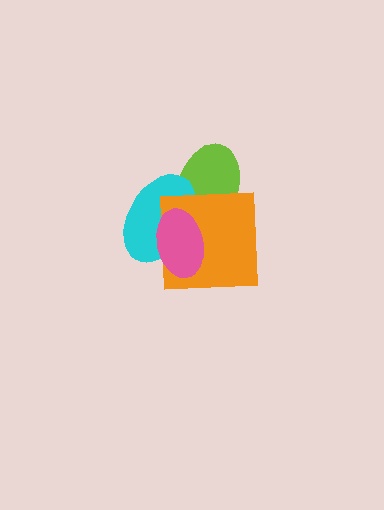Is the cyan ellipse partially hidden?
Yes, it is partially covered by another shape.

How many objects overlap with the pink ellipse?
3 objects overlap with the pink ellipse.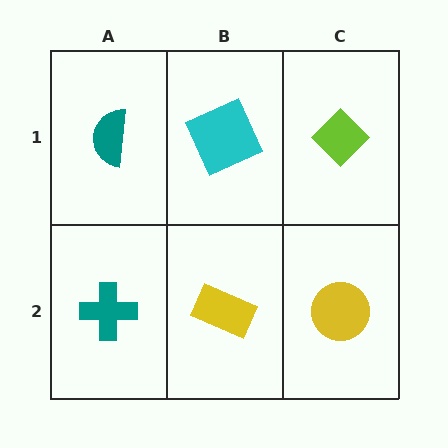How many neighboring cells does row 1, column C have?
2.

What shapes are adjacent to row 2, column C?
A lime diamond (row 1, column C), a yellow rectangle (row 2, column B).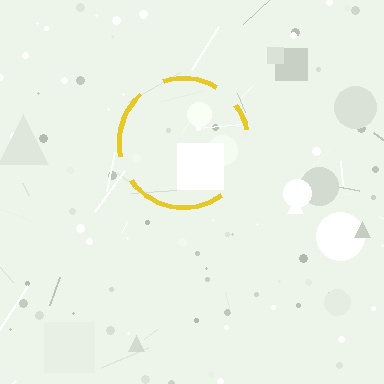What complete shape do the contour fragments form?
The contour fragments form a circle.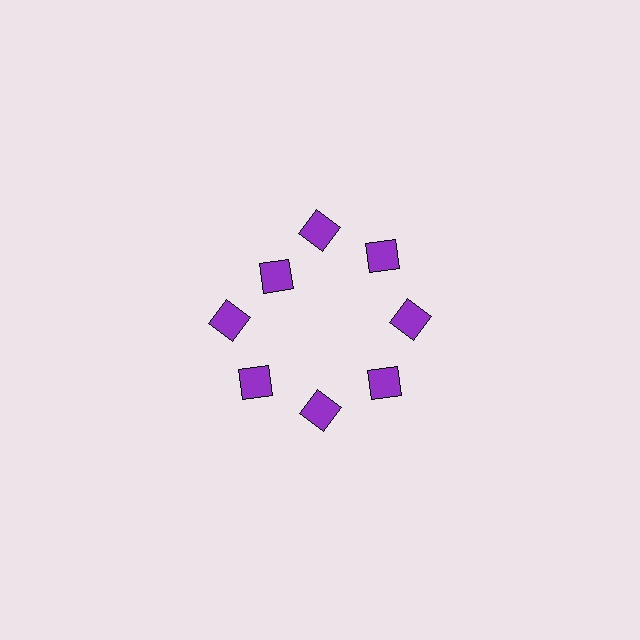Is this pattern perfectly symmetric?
No. The 8 purple squares are arranged in a ring, but one element near the 10 o'clock position is pulled inward toward the center, breaking the 8-fold rotational symmetry.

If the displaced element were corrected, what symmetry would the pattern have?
It would have 8-fold rotational symmetry — the pattern would map onto itself every 45 degrees.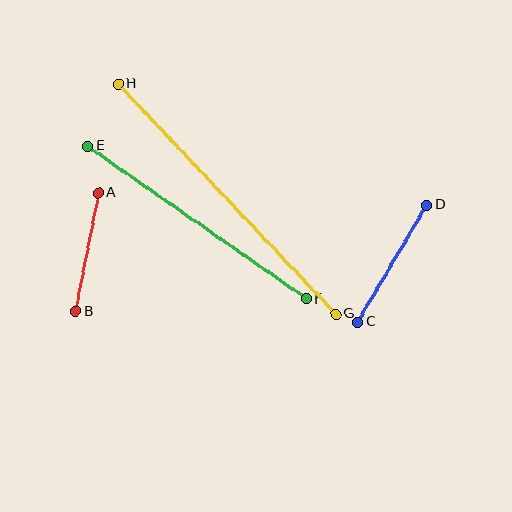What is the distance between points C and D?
The distance is approximately 136 pixels.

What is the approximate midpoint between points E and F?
The midpoint is at approximately (197, 222) pixels.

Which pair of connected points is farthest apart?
Points G and H are farthest apart.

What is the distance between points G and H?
The distance is approximately 317 pixels.